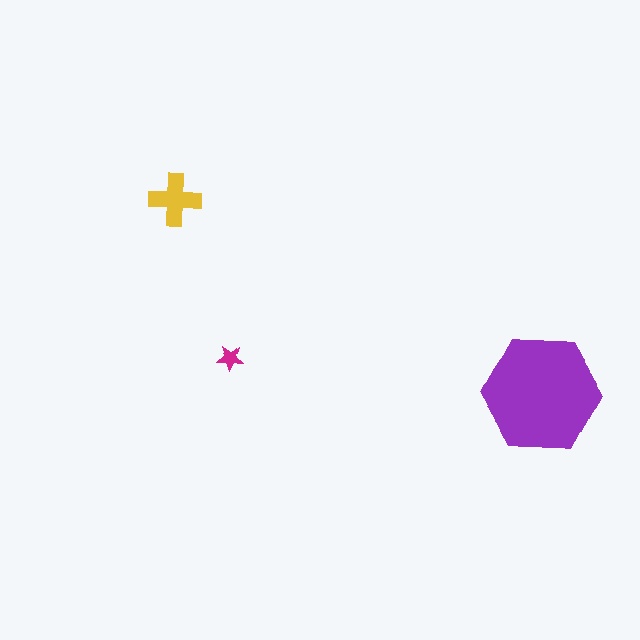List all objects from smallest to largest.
The magenta star, the yellow cross, the purple hexagon.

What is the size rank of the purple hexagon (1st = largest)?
1st.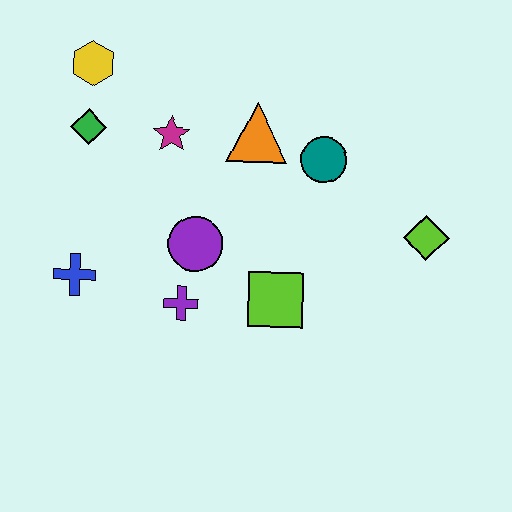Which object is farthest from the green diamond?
The lime diamond is farthest from the green diamond.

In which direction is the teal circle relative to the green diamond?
The teal circle is to the right of the green diamond.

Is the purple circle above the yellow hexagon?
No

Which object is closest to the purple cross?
The purple circle is closest to the purple cross.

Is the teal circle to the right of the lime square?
Yes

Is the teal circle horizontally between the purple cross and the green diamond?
No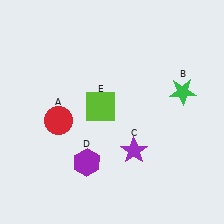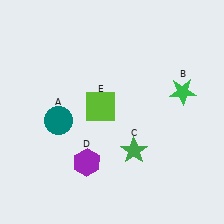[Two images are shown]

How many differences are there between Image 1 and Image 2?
There are 2 differences between the two images.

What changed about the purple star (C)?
In Image 1, C is purple. In Image 2, it changed to green.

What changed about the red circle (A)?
In Image 1, A is red. In Image 2, it changed to teal.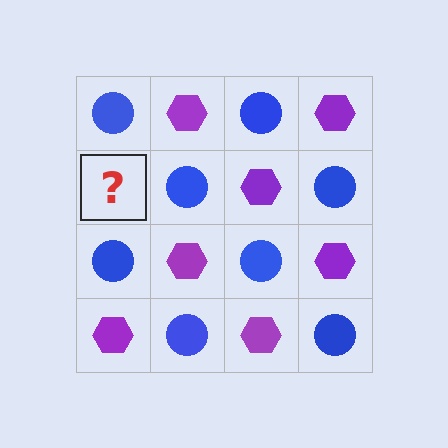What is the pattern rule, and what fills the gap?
The rule is that it alternates blue circle and purple hexagon in a checkerboard pattern. The gap should be filled with a purple hexagon.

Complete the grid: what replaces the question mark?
The question mark should be replaced with a purple hexagon.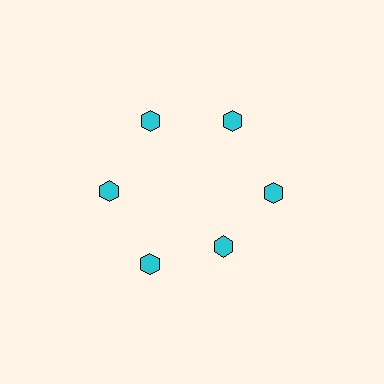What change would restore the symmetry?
The symmetry would be restored by moving it outward, back onto the ring so that all 6 hexagons sit at equal angles and equal distance from the center.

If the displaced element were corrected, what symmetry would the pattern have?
It would have 6-fold rotational symmetry — the pattern would map onto itself every 60 degrees.